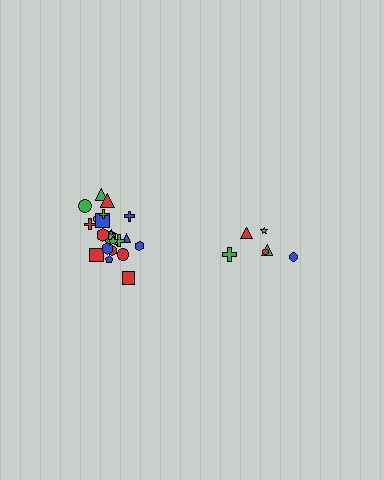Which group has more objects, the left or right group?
The left group.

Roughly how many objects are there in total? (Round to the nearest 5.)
Roughly 30 objects in total.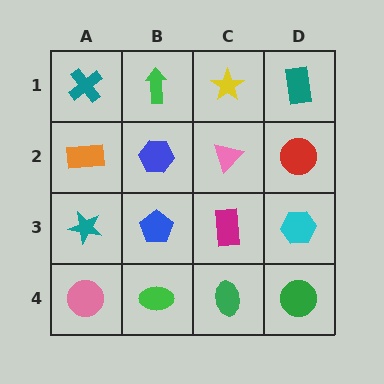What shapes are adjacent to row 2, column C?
A yellow star (row 1, column C), a magenta rectangle (row 3, column C), a blue hexagon (row 2, column B), a red circle (row 2, column D).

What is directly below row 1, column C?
A pink triangle.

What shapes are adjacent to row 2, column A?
A teal cross (row 1, column A), a teal star (row 3, column A), a blue hexagon (row 2, column B).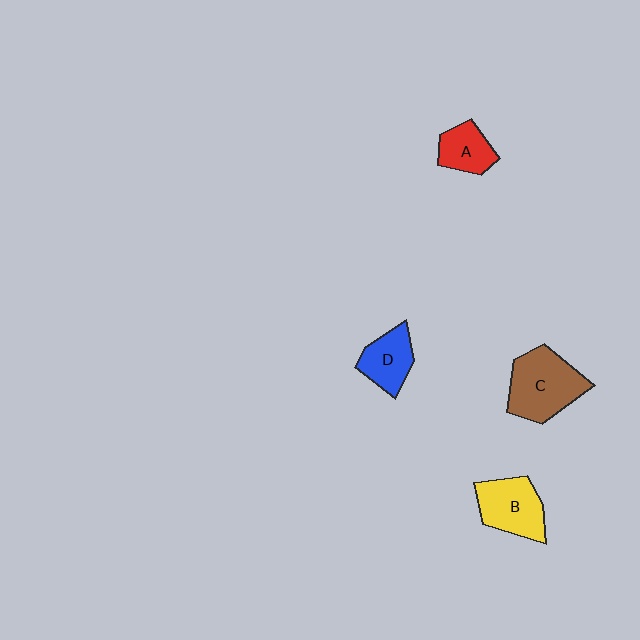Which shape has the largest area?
Shape C (brown).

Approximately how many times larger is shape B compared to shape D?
Approximately 1.3 times.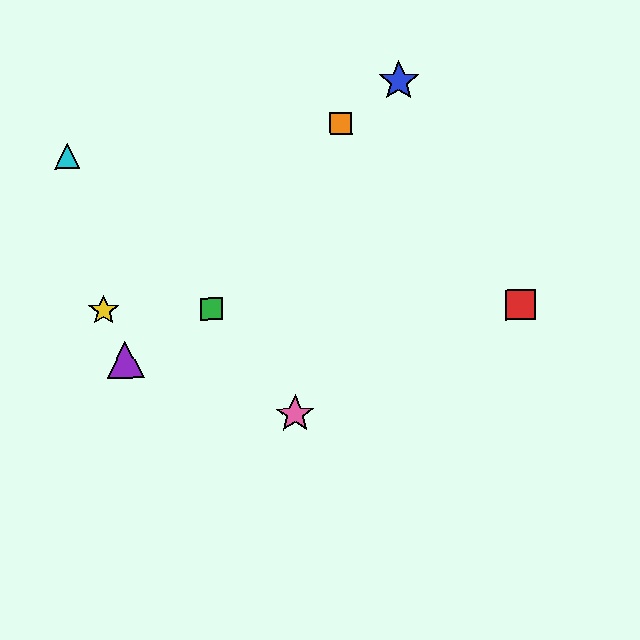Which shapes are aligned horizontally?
The red square, the green square, the yellow star are aligned horizontally.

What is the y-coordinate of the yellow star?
The yellow star is at y≈310.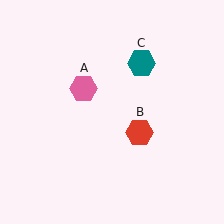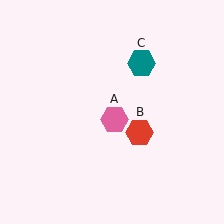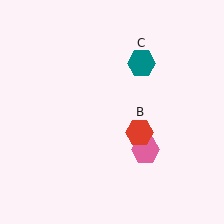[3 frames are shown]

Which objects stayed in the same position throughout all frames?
Red hexagon (object B) and teal hexagon (object C) remained stationary.